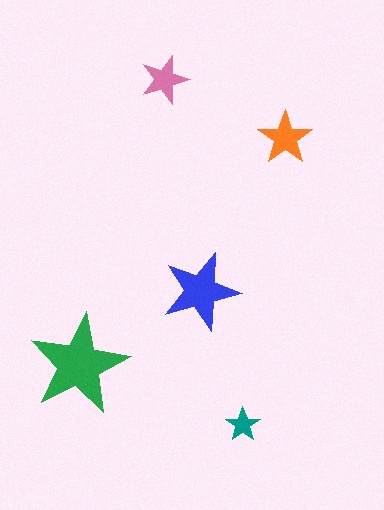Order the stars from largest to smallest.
the green one, the blue one, the orange one, the pink one, the teal one.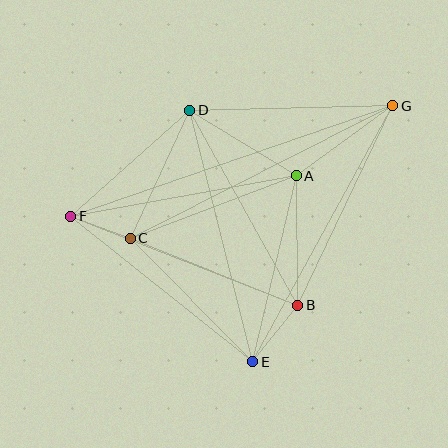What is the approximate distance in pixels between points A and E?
The distance between A and E is approximately 191 pixels.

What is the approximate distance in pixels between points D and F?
The distance between D and F is approximately 160 pixels.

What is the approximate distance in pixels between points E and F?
The distance between E and F is approximately 233 pixels.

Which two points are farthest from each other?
Points F and G are farthest from each other.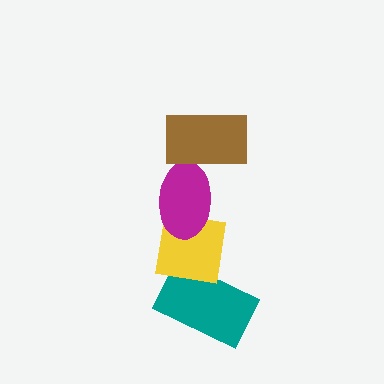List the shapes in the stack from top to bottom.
From top to bottom: the brown rectangle, the magenta ellipse, the yellow square, the teal rectangle.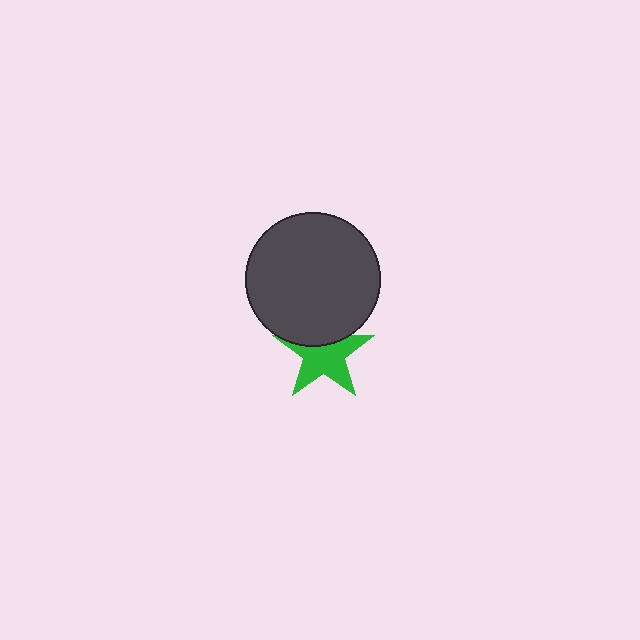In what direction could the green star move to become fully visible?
The green star could move down. That would shift it out from behind the dark gray circle entirely.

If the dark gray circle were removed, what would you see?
You would see the complete green star.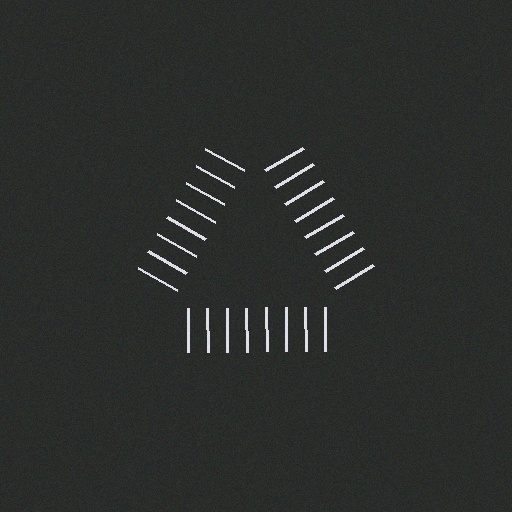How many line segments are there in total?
24 — 8 along each of the 3 edges.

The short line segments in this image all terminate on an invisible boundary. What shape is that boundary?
An illusory triangle — the line segments terminate on its edges but no continuous stroke is drawn.